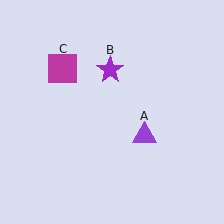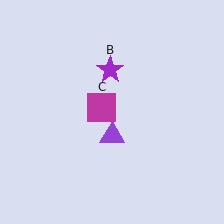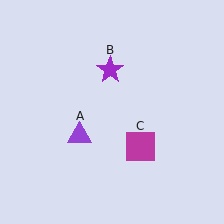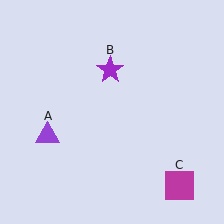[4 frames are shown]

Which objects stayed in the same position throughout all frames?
Purple star (object B) remained stationary.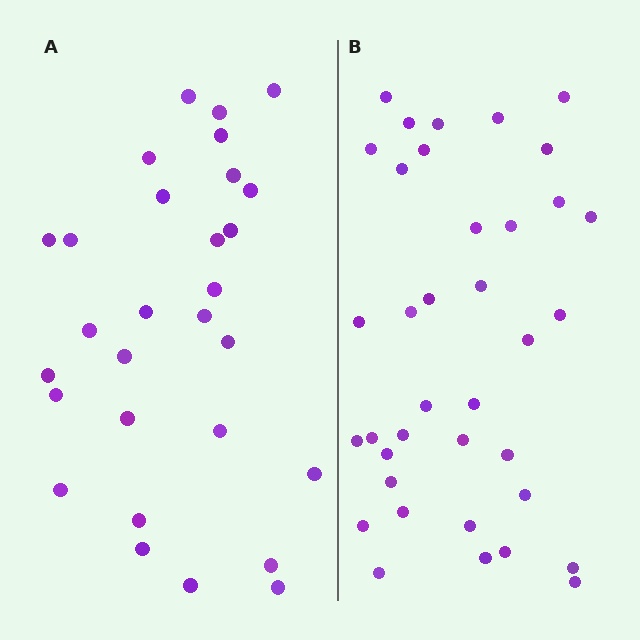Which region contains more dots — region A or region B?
Region B (the right region) has more dots.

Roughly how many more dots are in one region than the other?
Region B has roughly 8 or so more dots than region A.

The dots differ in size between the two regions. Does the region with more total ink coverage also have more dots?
No. Region A has more total ink coverage because its dots are larger, but region B actually contains more individual dots. Total area can be misleading — the number of items is what matters here.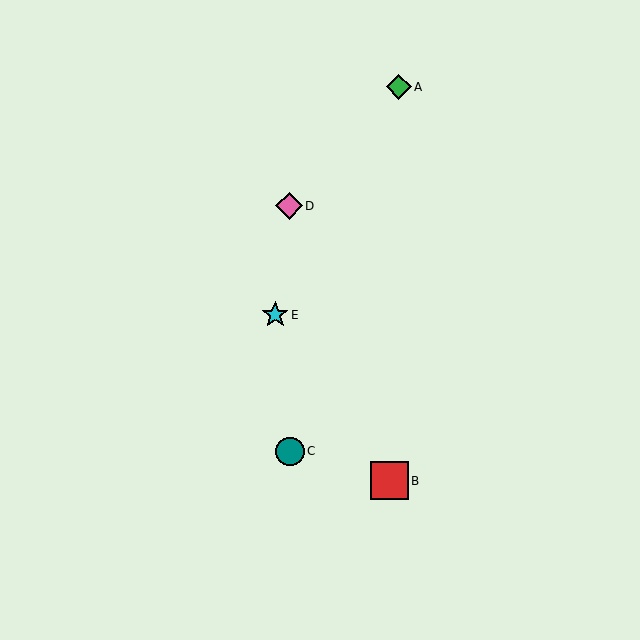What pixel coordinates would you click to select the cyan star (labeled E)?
Click at (275, 315) to select the cyan star E.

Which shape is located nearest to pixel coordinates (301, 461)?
The teal circle (labeled C) at (290, 451) is nearest to that location.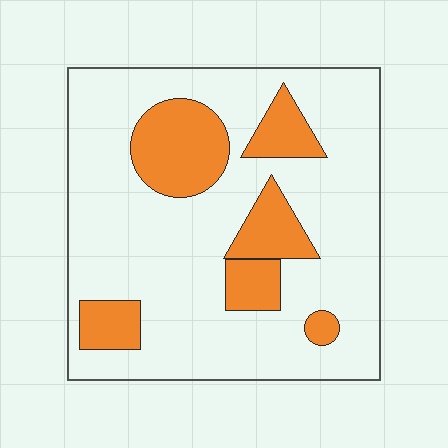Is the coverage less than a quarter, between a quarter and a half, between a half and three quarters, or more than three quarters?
Less than a quarter.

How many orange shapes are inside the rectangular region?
6.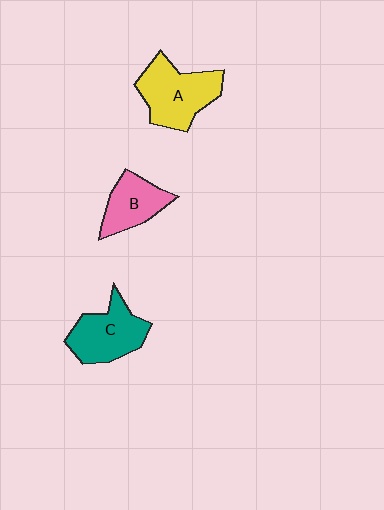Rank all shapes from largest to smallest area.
From largest to smallest: A (yellow), C (teal), B (pink).